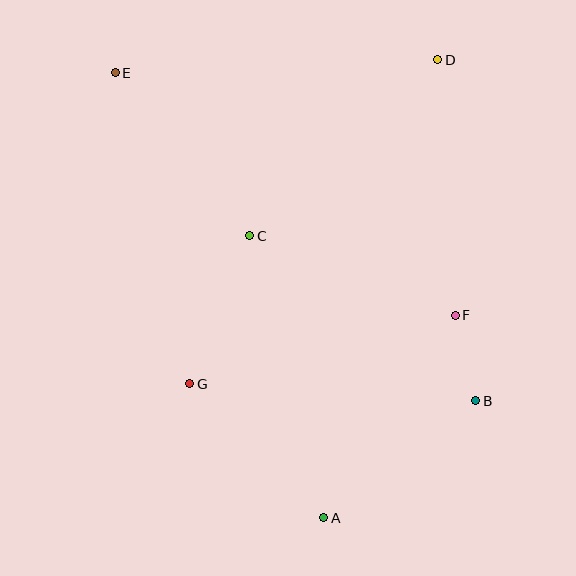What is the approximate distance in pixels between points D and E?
The distance between D and E is approximately 323 pixels.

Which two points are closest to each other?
Points B and F are closest to each other.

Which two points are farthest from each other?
Points A and E are farthest from each other.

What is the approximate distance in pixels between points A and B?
The distance between A and B is approximately 192 pixels.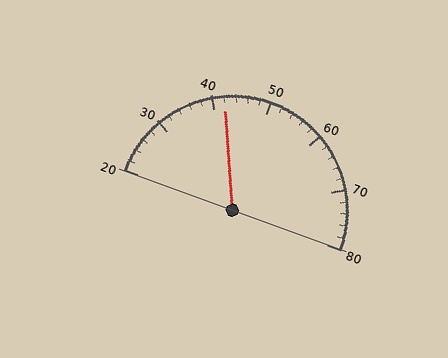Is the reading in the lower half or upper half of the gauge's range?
The reading is in the lower half of the range (20 to 80).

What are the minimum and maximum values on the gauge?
The gauge ranges from 20 to 80.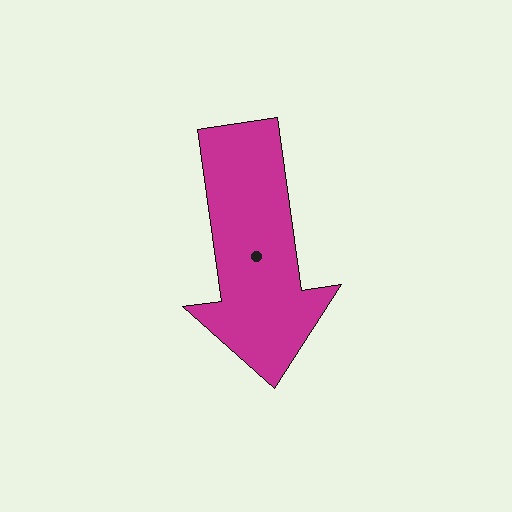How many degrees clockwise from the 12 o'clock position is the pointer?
Approximately 172 degrees.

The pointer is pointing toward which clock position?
Roughly 6 o'clock.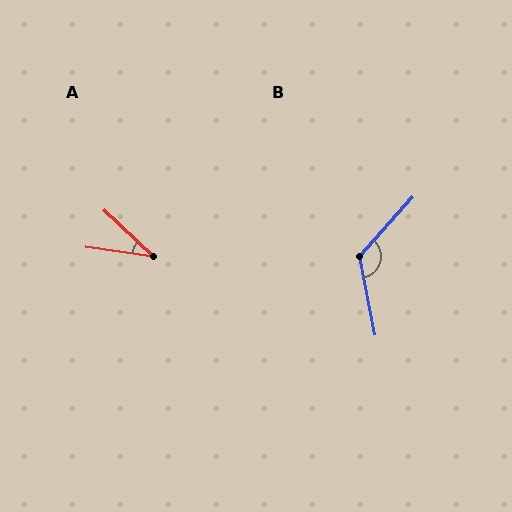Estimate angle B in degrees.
Approximately 127 degrees.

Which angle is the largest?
B, at approximately 127 degrees.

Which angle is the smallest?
A, at approximately 35 degrees.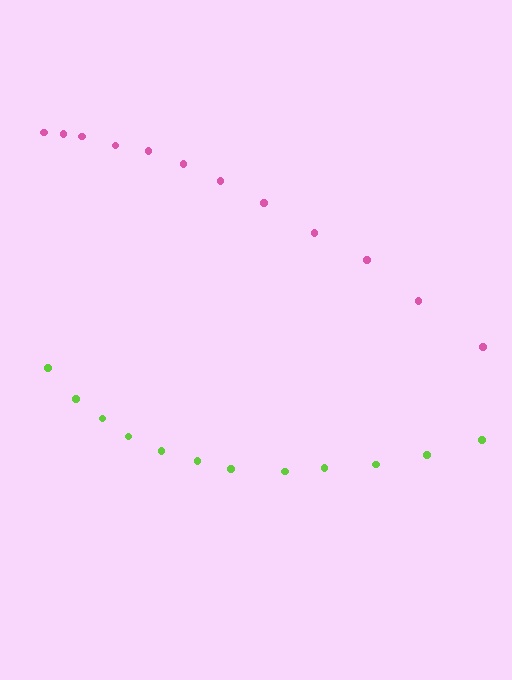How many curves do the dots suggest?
There are 2 distinct paths.